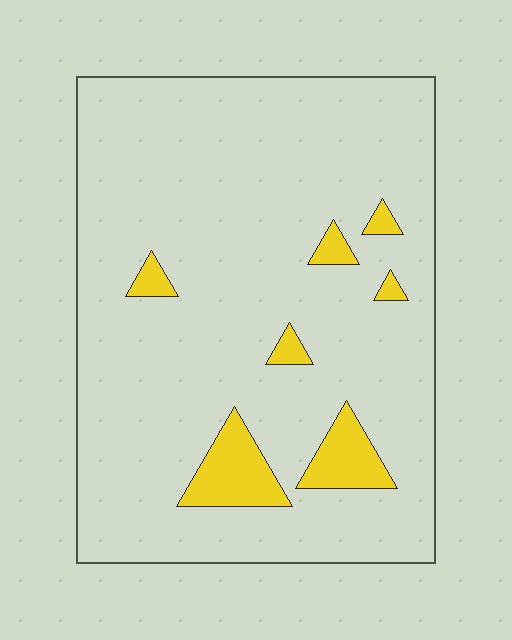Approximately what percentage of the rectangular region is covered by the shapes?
Approximately 10%.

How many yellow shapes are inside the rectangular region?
7.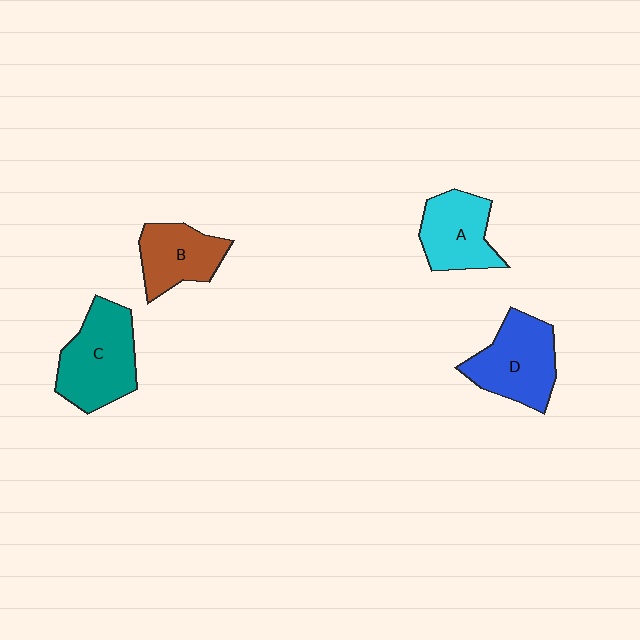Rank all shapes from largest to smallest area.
From largest to smallest: C (teal), D (blue), A (cyan), B (brown).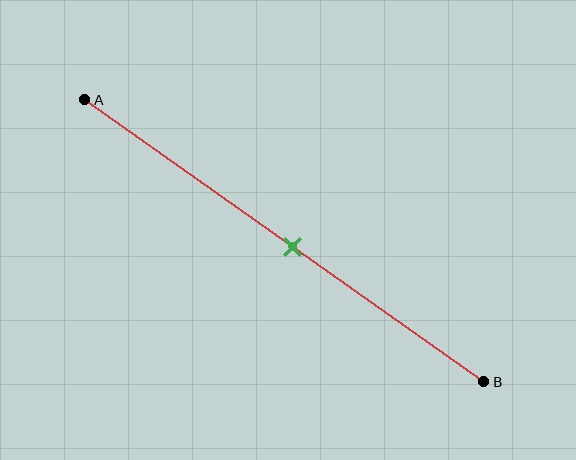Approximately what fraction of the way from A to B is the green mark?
The green mark is approximately 50% of the way from A to B.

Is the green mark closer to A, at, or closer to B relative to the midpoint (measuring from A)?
The green mark is approximately at the midpoint of segment AB.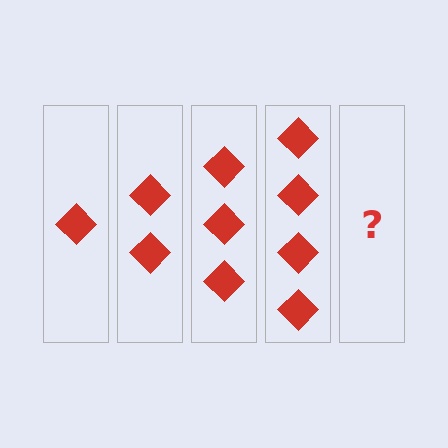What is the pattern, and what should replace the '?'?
The pattern is that each step adds one more diamond. The '?' should be 5 diamonds.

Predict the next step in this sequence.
The next step is 5 diamonds.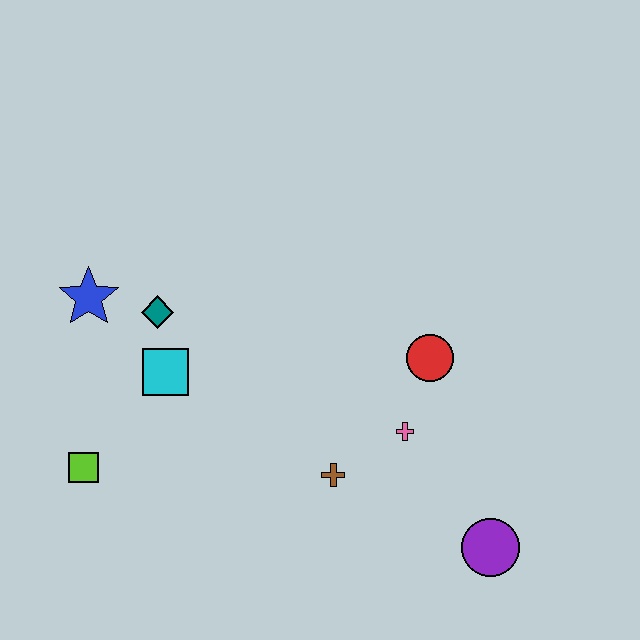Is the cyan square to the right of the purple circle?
No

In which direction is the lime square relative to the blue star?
The lime square is below the blue star.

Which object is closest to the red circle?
The pink cross is closest to the red circle.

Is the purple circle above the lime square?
No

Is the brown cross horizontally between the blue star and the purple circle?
Yes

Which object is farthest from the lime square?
The purple circle is farthest from the lime square.